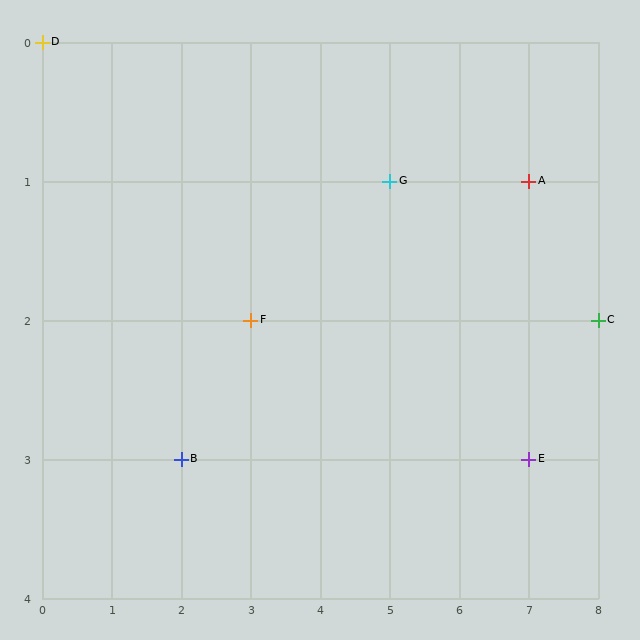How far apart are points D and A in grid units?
Points D and A are 7 columns and 1 row apart (about 7.1 grid units diagonally).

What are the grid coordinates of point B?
Point B is at grid coordinates (2, 3).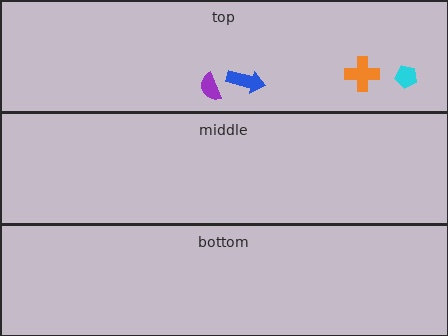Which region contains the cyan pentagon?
The top region.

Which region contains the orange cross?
The top region.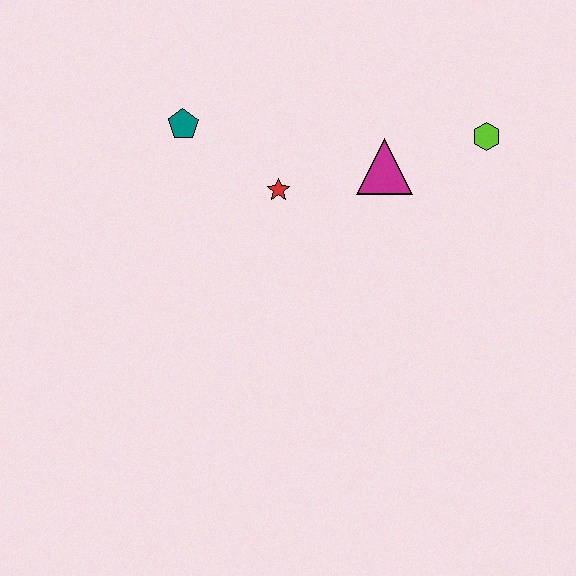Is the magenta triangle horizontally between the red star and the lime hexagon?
Yes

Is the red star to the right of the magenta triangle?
No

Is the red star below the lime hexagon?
Yes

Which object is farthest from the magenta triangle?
The teal pentagon is farthest from the magenta triangle.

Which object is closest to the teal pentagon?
The red star is closest to the teal pentagon.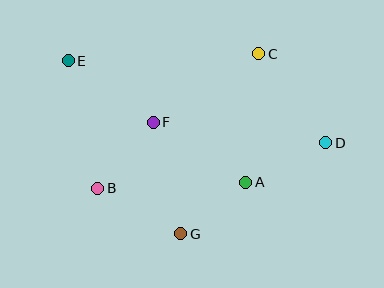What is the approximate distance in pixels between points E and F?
The distance between E and F is approximately 105 pixels.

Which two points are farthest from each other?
Points D and E are farthest from each other.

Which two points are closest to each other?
Points A and G are closest to each other.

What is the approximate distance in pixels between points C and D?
The distance between C and D is approximately 111 pixels.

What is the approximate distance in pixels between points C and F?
The distance between C and F is approximately 126 pixels.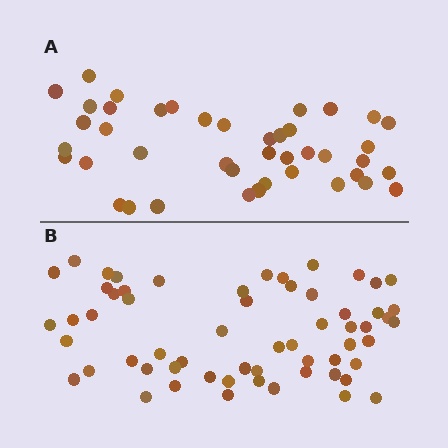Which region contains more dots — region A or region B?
Region B (the bottom region) has more dots.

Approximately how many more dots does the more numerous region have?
Region B has approximately 20 more dots than region A.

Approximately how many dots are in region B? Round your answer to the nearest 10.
About 60 dots.